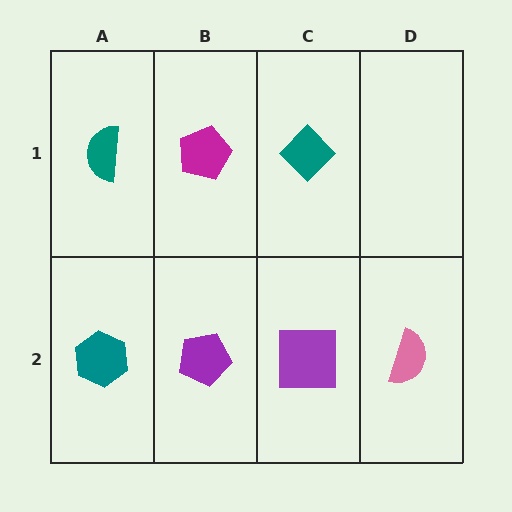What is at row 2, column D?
A pink semicircle.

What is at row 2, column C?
A purple square.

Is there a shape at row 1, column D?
No, that cell is empty.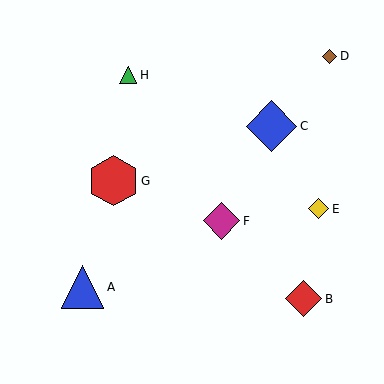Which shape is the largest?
The blue diamond (labeled C) is the largest.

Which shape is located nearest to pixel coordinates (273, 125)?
The blue diamond (labeled C) at (271, 126) is nearest to that location.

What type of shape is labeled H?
Shape H is a green triangle.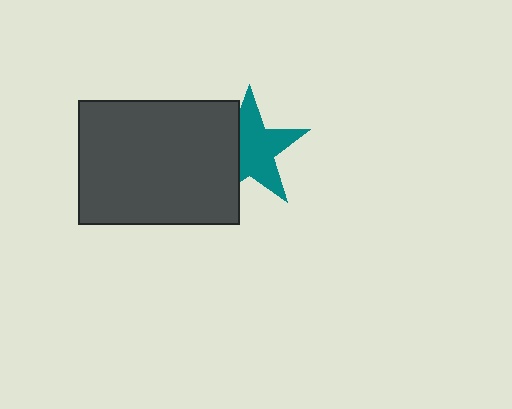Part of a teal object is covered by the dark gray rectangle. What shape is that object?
It is a star.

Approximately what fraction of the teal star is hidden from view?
Roughly 35% of the teal star is hidden behind the dark gray rectangle.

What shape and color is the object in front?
The object in front is a dark gray rectangle.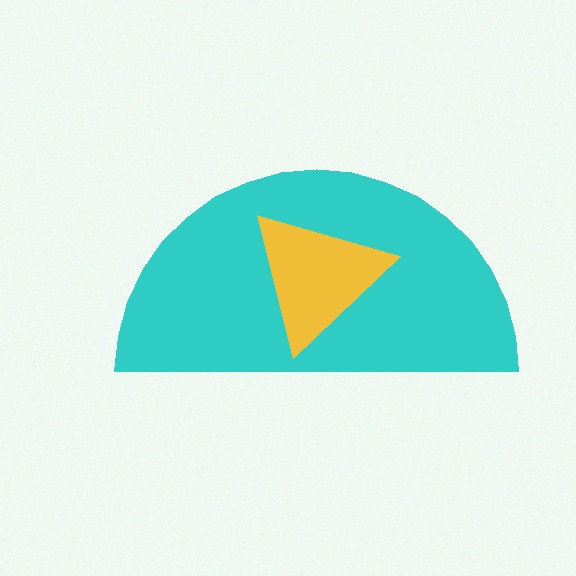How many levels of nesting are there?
2.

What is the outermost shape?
The cyan semicircle.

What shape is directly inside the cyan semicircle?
The yellow triangle.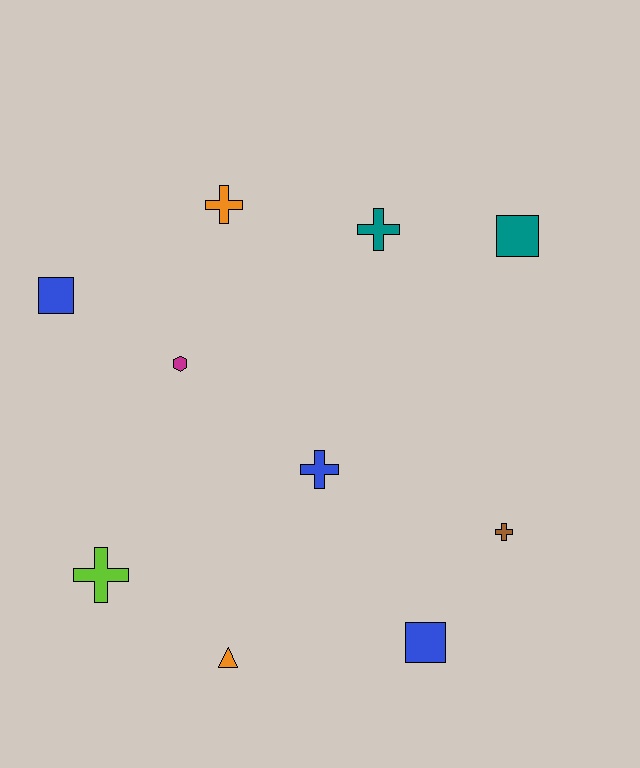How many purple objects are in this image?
There are no purple objects.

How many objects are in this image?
There are 10 objects.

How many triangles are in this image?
There is 1 triangle.